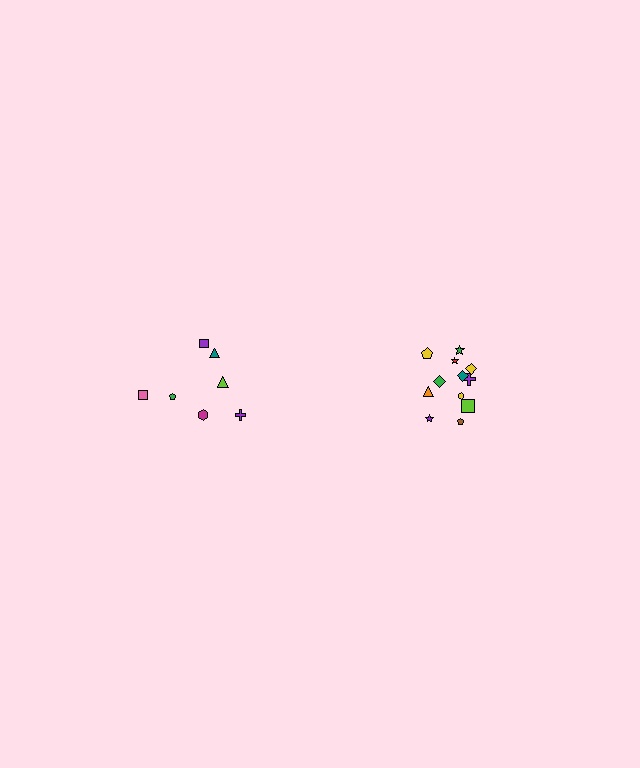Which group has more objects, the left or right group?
The right group.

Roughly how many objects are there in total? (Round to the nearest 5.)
Roughly 20 objects in total.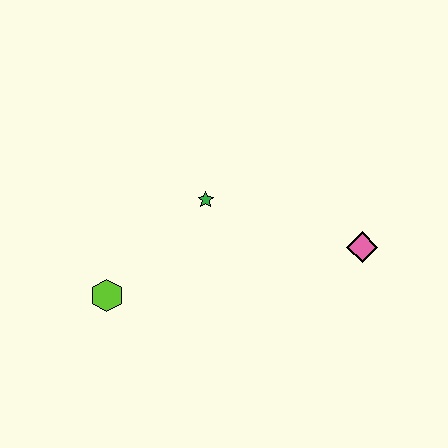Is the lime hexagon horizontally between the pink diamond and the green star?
No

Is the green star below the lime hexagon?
No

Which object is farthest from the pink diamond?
The lime hexagon is farthest from the pink diamond.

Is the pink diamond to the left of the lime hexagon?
No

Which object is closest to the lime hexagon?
The green star is closest to the lime hexagon.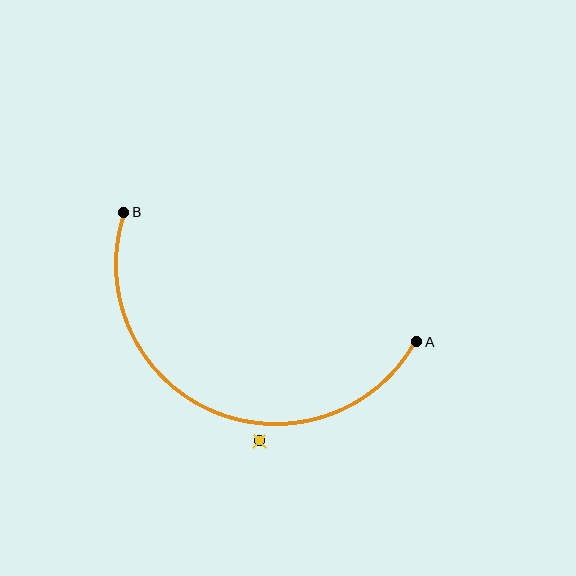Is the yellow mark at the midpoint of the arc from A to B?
No — the yellow mark does not lie on the arc at all. It sits slightly outside the curve.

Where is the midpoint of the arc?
The arc midpoint is the point on the curve farthest from the straight line joining A and B. It sits below that line.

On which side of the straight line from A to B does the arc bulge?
The arc bulges below the straight line connecting A and B.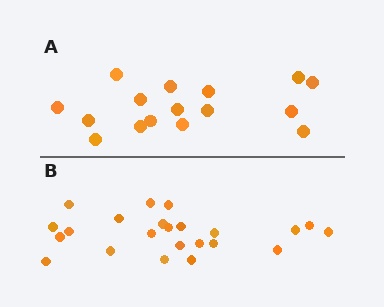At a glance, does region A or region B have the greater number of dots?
Region B (the bottom region) has more dots.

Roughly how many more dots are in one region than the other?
Region B has roughly 8 or so more dots than region A.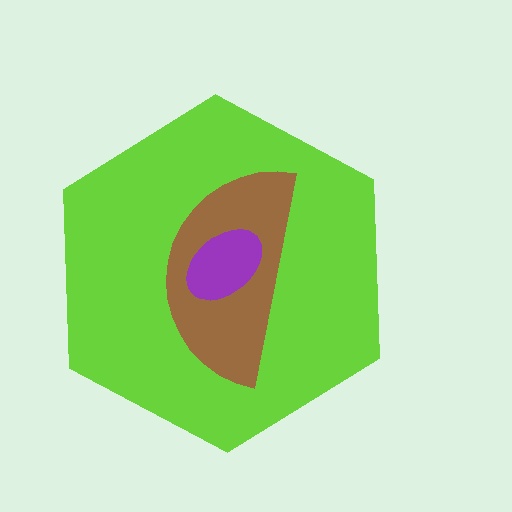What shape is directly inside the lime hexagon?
The brown semicircle.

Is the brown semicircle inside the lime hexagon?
Yes.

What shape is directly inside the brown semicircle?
The purple ellipse.